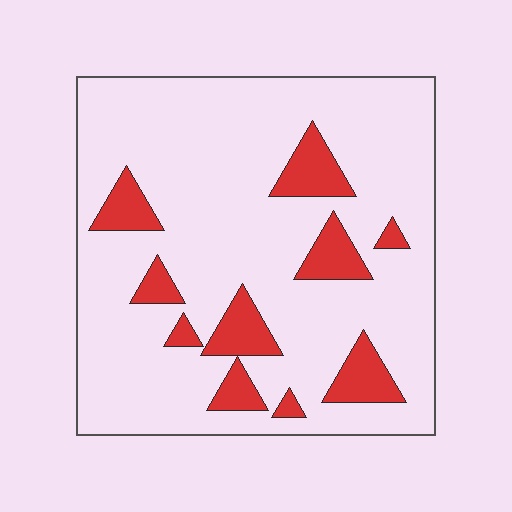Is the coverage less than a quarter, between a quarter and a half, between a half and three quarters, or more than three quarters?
Less than a quarter.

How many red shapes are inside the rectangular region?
10.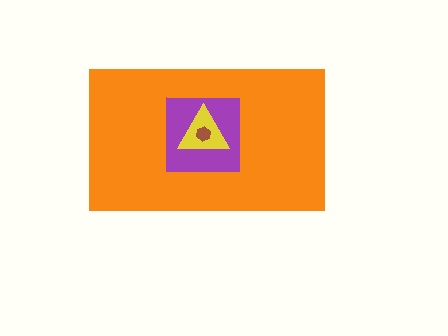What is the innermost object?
The brown hexagon.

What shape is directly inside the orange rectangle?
The purple square.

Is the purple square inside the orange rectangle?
Yes.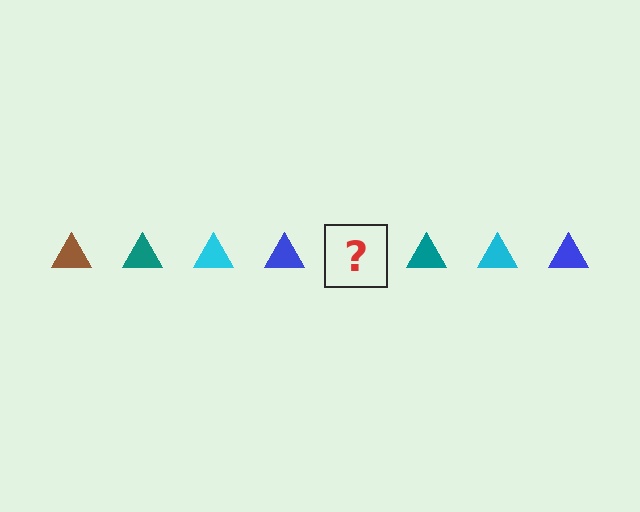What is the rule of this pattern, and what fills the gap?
The rule is that the pattern cycles through brown, teal, cyan, blue triangles. The gap should be filled with a brown triangle.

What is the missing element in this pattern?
The missing element is a brown triangle.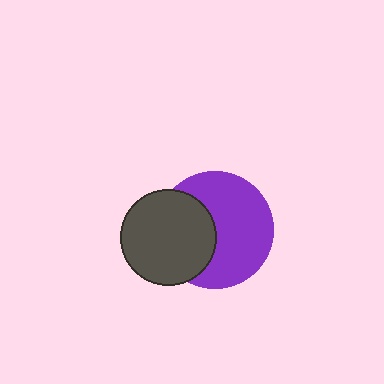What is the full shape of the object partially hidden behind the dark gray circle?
The partially hidden object is a purple circle.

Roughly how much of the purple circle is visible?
About half of it is visible (roughly 62%).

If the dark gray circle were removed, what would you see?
You would see the complete purple circle.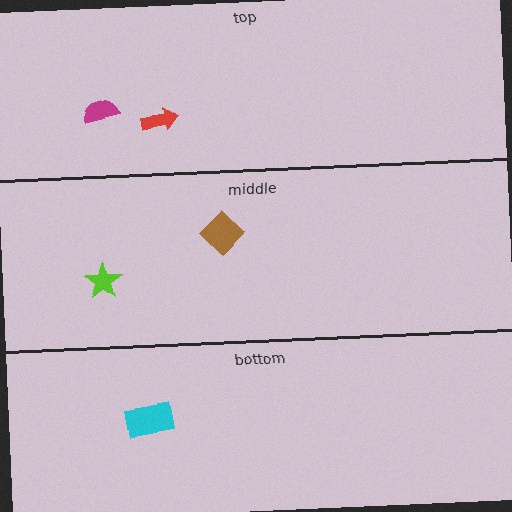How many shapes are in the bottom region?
1.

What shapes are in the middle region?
The lime star, the brown diamond.